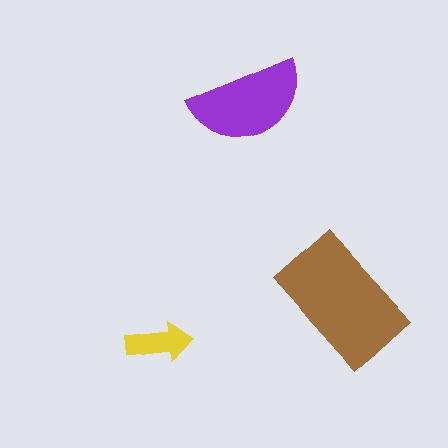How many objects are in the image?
There are 3 objects in the image.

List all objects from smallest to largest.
The yellow arrow, the purple semicircle, the brown rectangle.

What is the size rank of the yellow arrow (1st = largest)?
3rd.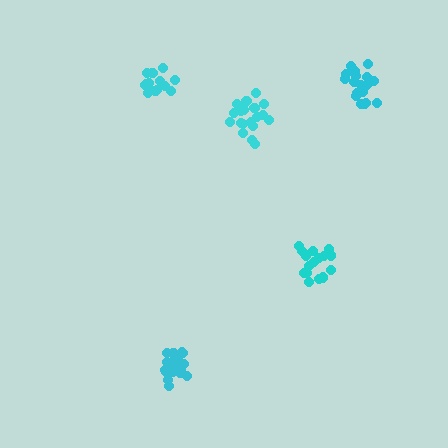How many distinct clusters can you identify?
There are 5 distinct clusters.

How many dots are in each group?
Group 1: 16 dots, Group 2: 20 dots, Group 3: 20 dots, Group 4: 20 dots, Group 5: 16 dots (92 total).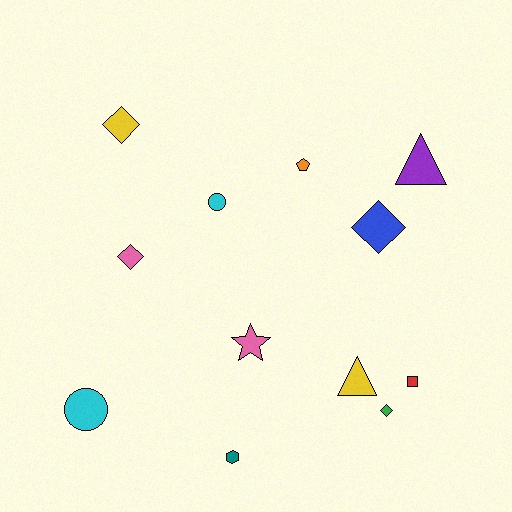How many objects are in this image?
There are 12 objects.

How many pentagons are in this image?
There is 1 pentagon.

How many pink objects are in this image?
There are 2 pink objects.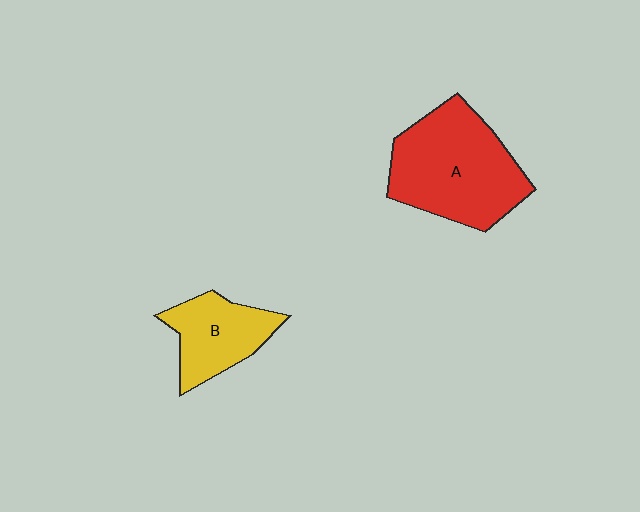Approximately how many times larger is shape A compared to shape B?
Approximately 1.8 times.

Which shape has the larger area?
Shape A (red).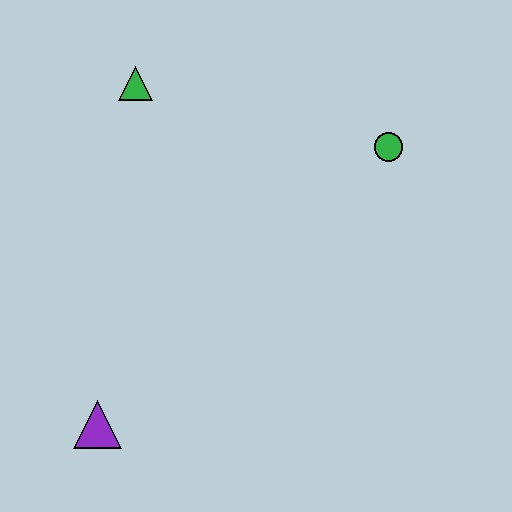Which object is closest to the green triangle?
The green circle is closest to the green triangle.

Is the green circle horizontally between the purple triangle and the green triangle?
No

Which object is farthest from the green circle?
The purple triangle is farthest from the green circle.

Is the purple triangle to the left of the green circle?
Yes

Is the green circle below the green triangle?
Yes